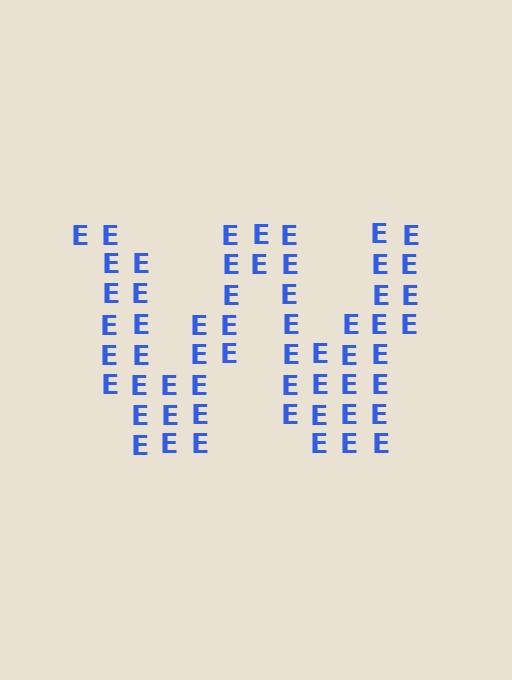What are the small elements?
The small elements are letter E's.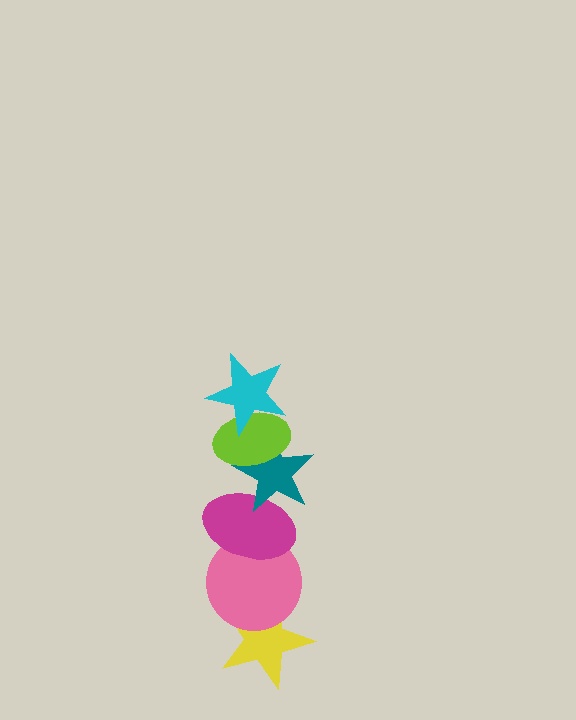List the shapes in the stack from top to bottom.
From top to bottom: the cyan star, the lime ellipse, the teal star, the magenta ellipse, the pink circle, the yellow star.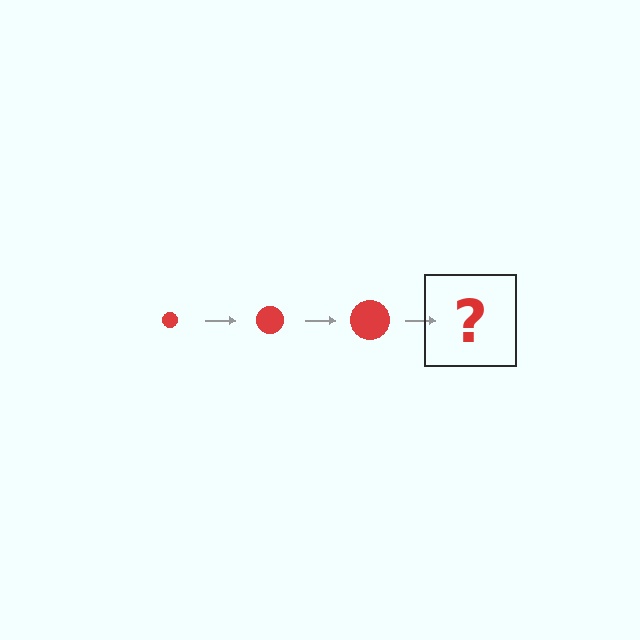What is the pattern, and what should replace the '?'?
The pattern is that the circle gets progressively larger each step. The '?' should be a red circle, larger than the previous one.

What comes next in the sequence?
The next element should be a red circle, larger than the previous one.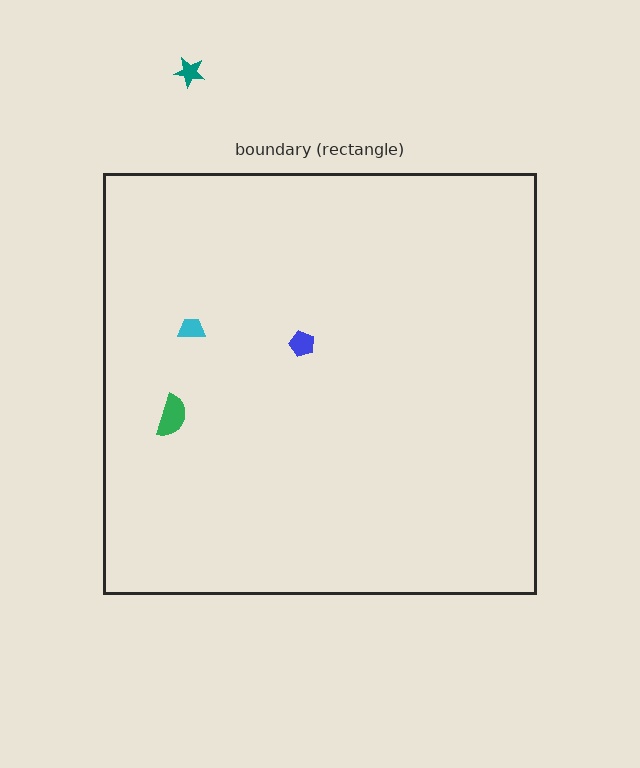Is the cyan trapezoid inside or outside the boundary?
Inside.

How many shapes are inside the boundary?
3 inside, 1 outside.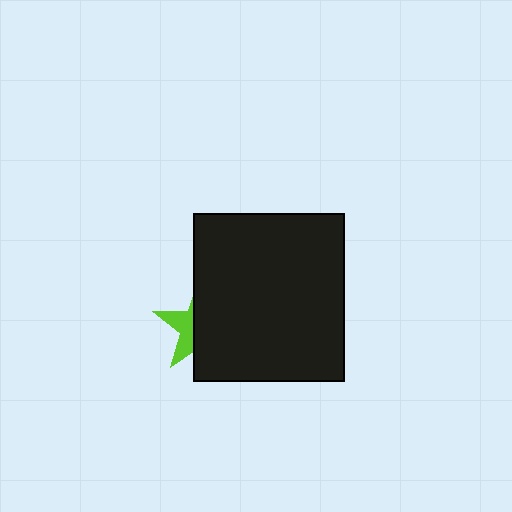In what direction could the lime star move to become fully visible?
The lime star could move left. That would shift it out from behind the black rectangle entirely.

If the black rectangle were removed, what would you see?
You would see the complete lime star.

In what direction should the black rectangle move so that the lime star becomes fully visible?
The black rectangle should move right. That is the shortest direction to clear the overlap and leave the lime star fully visible.